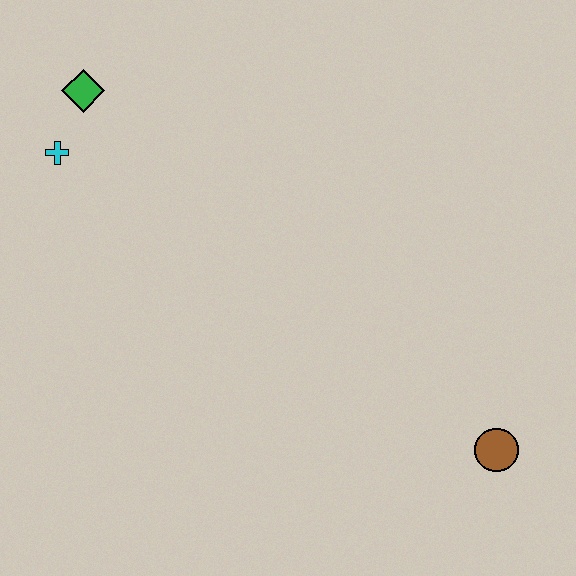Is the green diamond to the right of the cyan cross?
Yes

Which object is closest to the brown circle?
The cyan cross is closest to the brown circle.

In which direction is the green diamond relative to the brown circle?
The green diamond is to the left of the brown circle.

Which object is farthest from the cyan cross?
The brown circle is farthest from the cyan cross.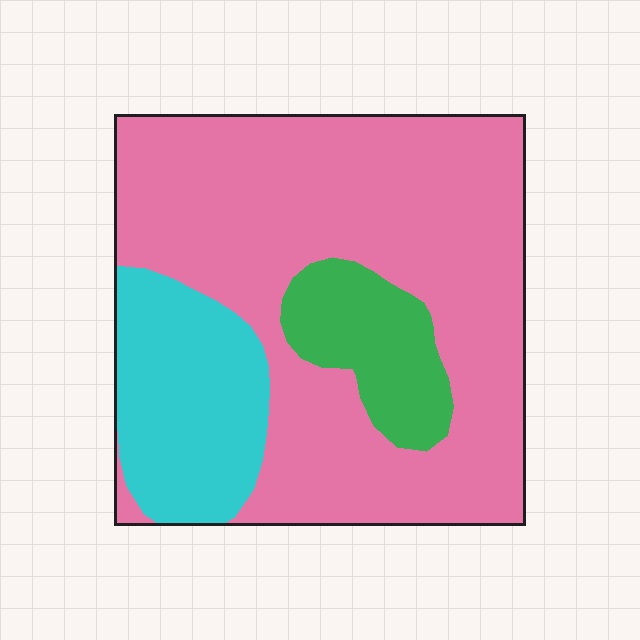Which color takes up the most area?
Pink, at roughly 70%.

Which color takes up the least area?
Green, at roughly 10%.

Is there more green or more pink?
Pink.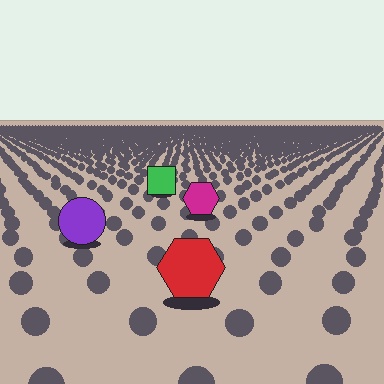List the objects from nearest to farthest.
From nearest to farthest: the red hexagon, the purple circle, the magenta hexagon, the green square.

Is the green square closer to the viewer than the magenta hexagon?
No. The magenta hexagon is closer — you can tell from the texture gradient: the ground texture is coarser near it.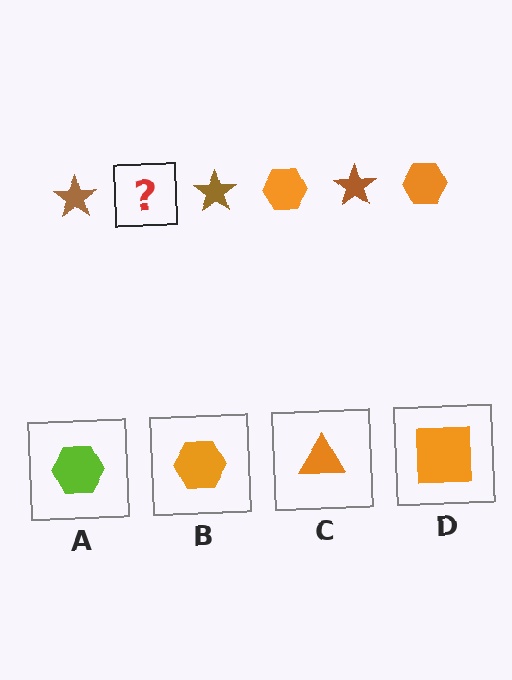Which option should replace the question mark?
Option B.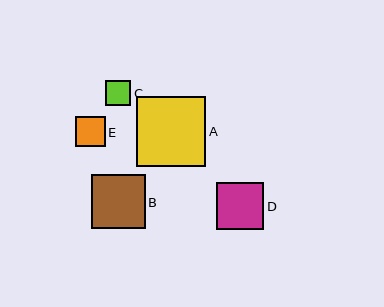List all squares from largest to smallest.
From largest to smallest: A, B, D, E, C.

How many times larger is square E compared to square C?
Square E is approximately 1.2 times the size of square C.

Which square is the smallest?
Square C is the smallest with a size of approximately 25 pixels.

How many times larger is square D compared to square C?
Square D is approximately 1.9 times the size of square C.